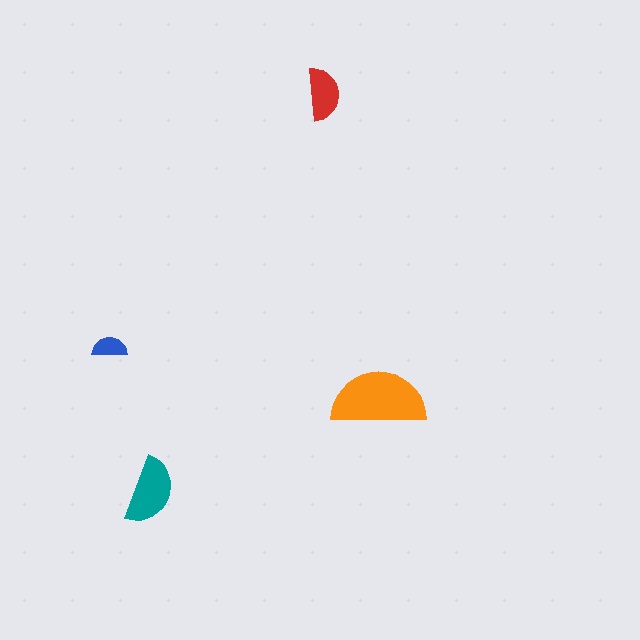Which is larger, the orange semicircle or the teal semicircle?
The orange one.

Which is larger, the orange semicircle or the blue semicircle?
The orange one.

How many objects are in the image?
There are 4 objects in the image.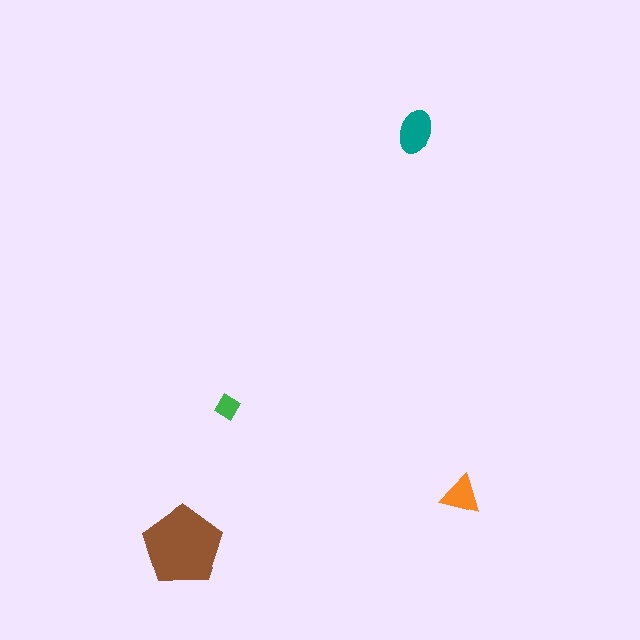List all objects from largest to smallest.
The brown pentagon, the teal ellipse, the orange triangle, the green diamond.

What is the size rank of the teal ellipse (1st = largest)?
2nd.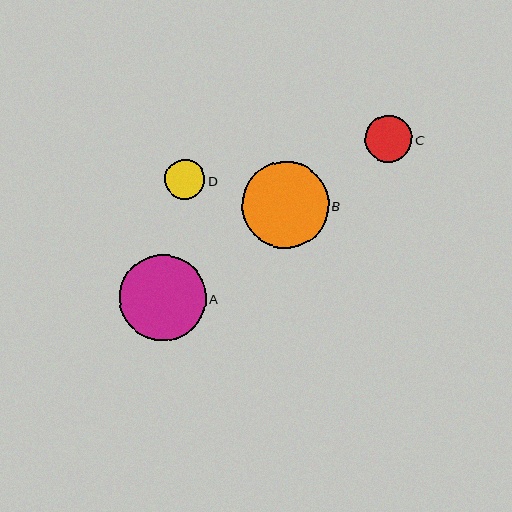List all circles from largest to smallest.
From largest to smallest: B, A, C, D.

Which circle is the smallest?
Circle D is the smallest with a size of approximately 40 pixels.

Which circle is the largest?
Circle B is the largest with a size of approximately 87 pixels.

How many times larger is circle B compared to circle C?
Circle B is approximately 1.9 times the size of circle C.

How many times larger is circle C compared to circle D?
Circle C is approximately 1.2 times the size of circle D.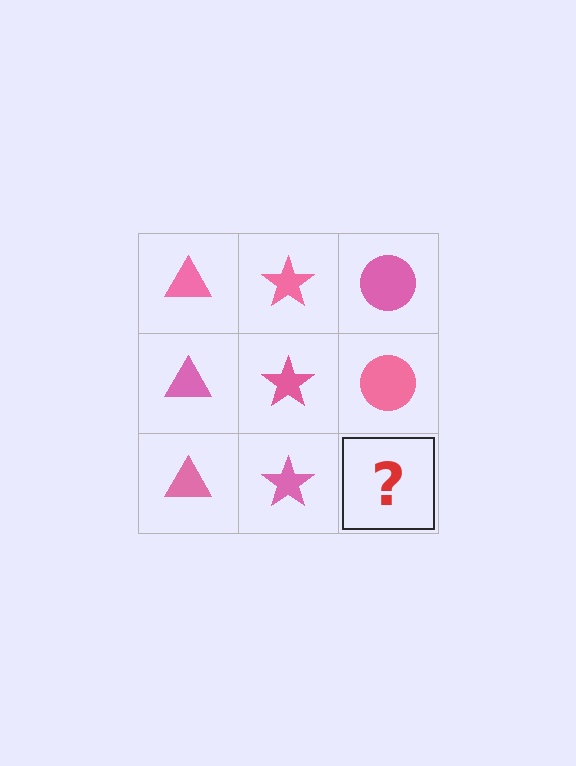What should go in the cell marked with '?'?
The missing cell should contain a pink circle.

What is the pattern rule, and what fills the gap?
The rule is that each column has a consistent shape. The gap should be filled with a pink circle.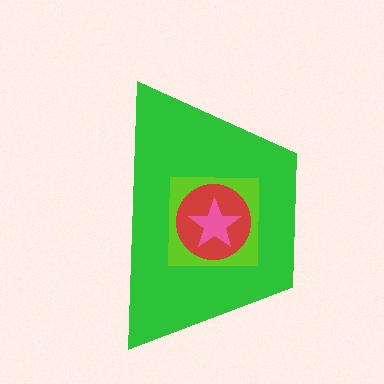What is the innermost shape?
The pink star.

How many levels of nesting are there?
4.